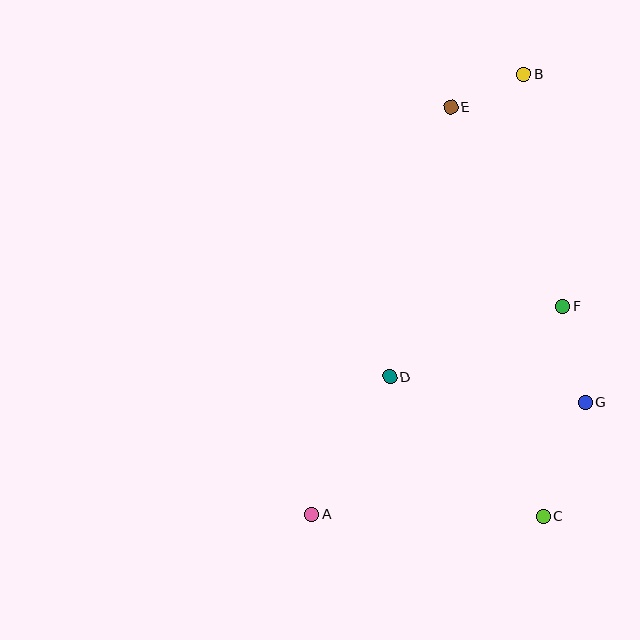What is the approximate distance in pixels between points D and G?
The distance between D and G is approximately 197 pixels.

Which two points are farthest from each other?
Points A and B are farthest from each other.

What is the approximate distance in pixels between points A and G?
The distance between A and G is approximately 295 pixels.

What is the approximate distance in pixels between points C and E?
The distance between C and E is approximately 419 pixels.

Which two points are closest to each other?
Points B and E are closest to each other.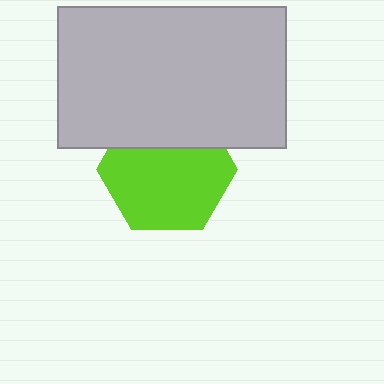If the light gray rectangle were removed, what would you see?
You would see the complete lime hexagon.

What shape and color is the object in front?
The object in front is a light gray rectangle.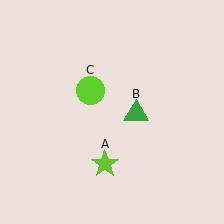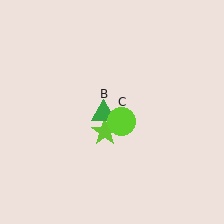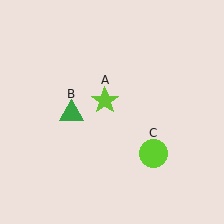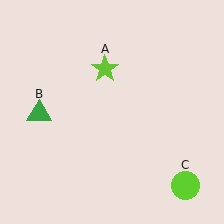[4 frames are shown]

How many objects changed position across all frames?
3 objects changed position: lime star (object A), green triangle (object B), lime circle (object C).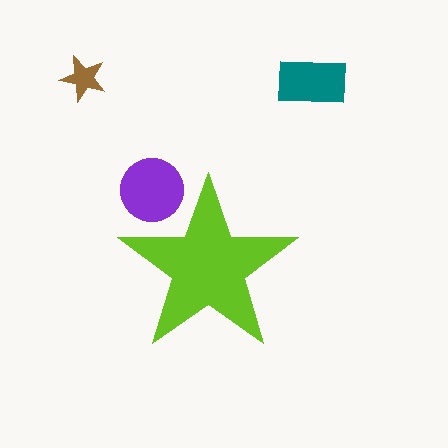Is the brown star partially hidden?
No, the brown star is fully visible.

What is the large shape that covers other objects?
A lime star.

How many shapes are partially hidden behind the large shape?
1 shape is partially hidden.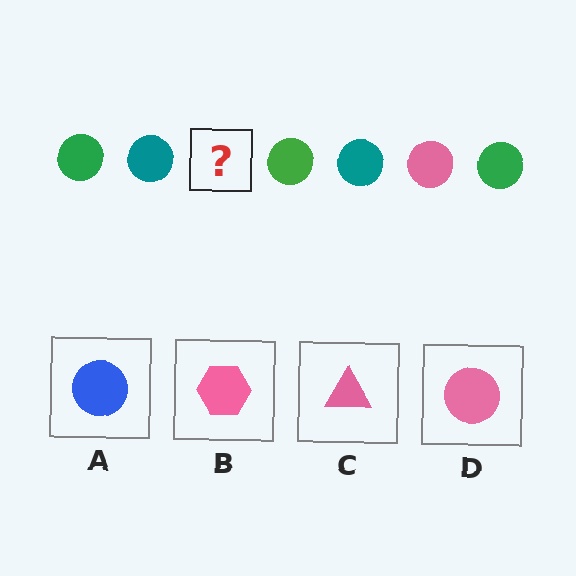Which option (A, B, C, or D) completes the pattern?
D.